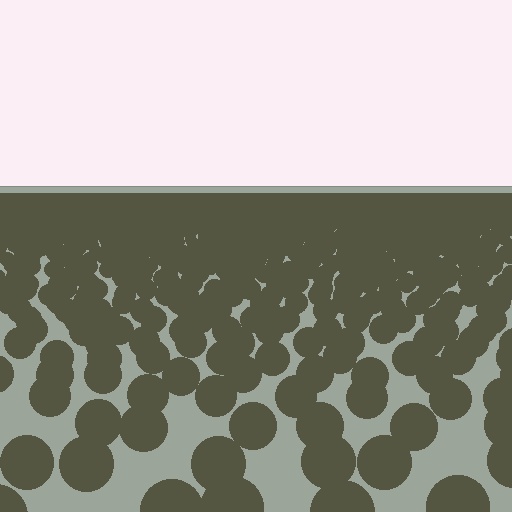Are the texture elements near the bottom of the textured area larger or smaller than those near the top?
Larger. Near the bottom, elements are closer to the viewer and appear at a bigger on-screen size.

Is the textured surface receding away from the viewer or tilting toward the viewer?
The surface is receding away from the viewer. Texture elements get smaller and denser toward the top.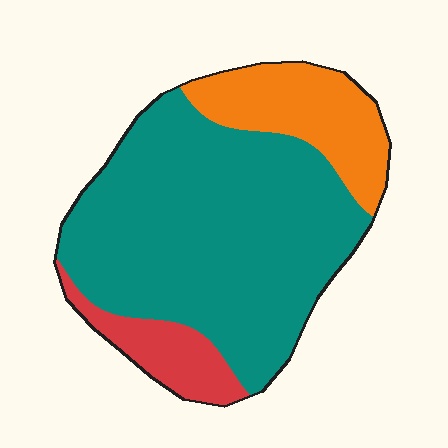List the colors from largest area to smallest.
From largest to smallest: teal, orange, red.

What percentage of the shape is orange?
Orange covers around 20% of the shape.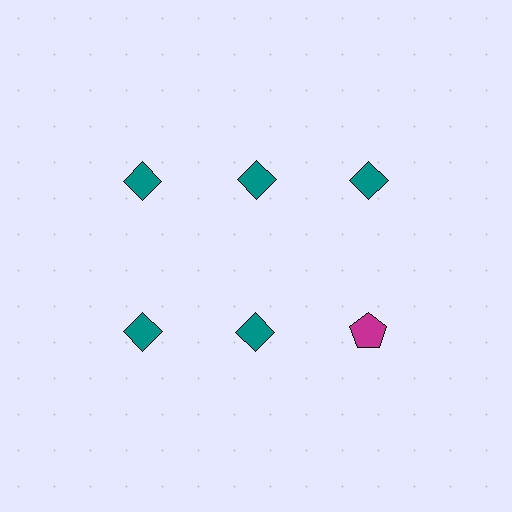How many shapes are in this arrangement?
There are 6 shapes arranged in a grid pattern.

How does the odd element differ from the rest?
It differs in both color (magenta instead of teal) and shape (pentagon instead of diamond).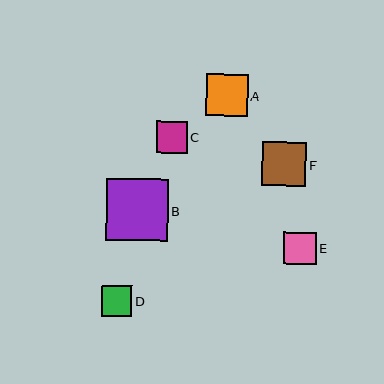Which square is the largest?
Square B is the largest with a size of approximately 62 pixels.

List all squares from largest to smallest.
From largest to smallest: B, F, A, E, C, D.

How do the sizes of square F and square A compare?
Square F and square A are approximately the same size.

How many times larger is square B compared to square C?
Square B is approximately 2.0 times the size of square C.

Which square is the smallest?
Square D is the smallest with a size of approximately 30 pixels.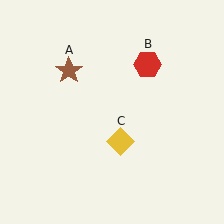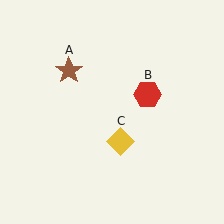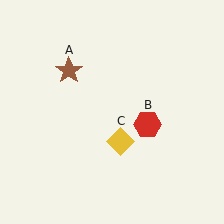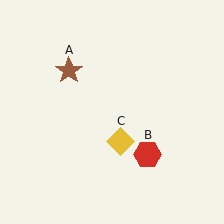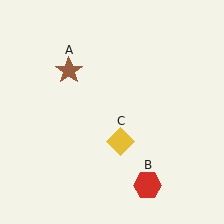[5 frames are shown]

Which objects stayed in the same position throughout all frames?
Brown star (object A) and yellow diamond (object C) remained stationary.